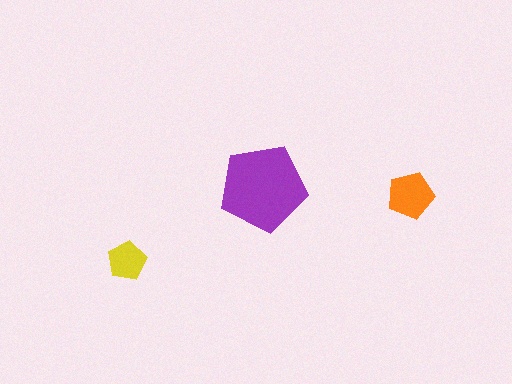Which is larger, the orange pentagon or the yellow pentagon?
The orange one.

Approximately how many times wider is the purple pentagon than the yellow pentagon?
About 2 times wider.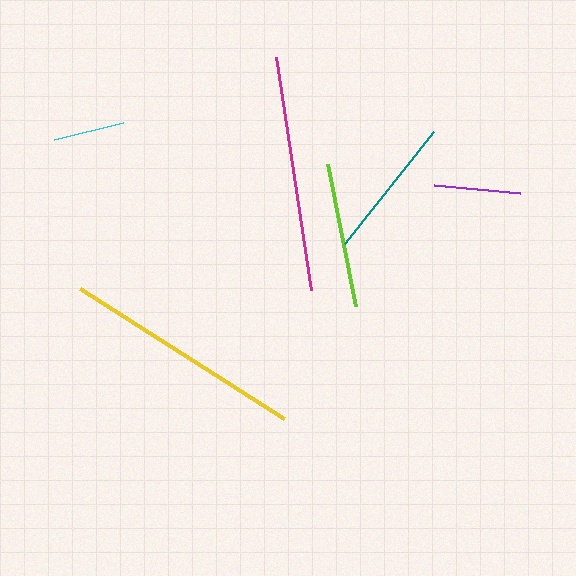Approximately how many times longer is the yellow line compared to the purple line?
The yellow line is approximately 2.8 times the length of the purple line.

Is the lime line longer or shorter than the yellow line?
The yellow line is longer than the lime line.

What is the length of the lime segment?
The lime segment is approximately 145 pixels long.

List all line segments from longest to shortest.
From longest to shortest: yellow, magenta, lime, teal, purple, cyan.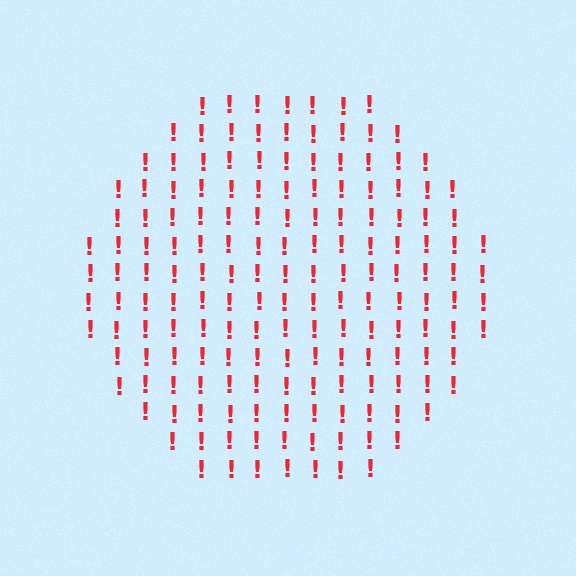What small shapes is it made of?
It is made of small exclamation marks.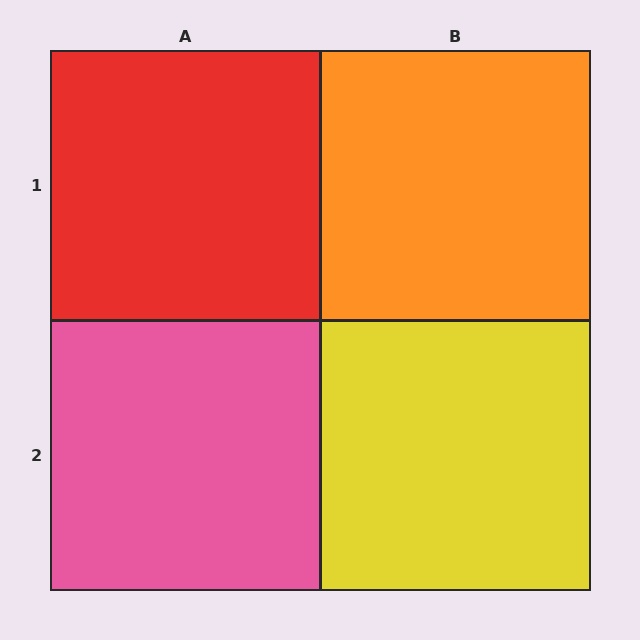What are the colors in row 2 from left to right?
Pink, yellow.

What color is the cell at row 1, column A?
Red.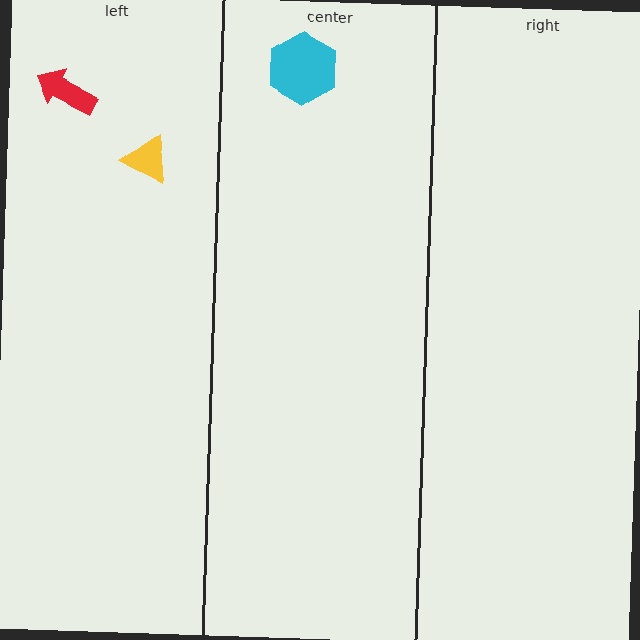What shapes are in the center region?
The cyan hexagon.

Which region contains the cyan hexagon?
The center region.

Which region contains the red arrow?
The left region.